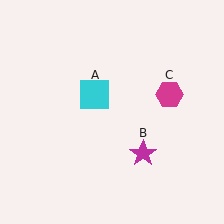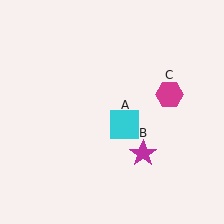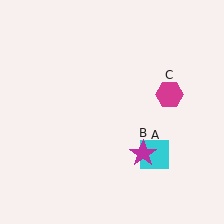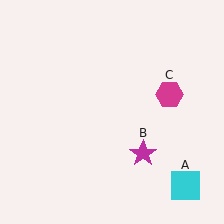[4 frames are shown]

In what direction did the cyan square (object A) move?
The cyan square (object A) moved down and to the right.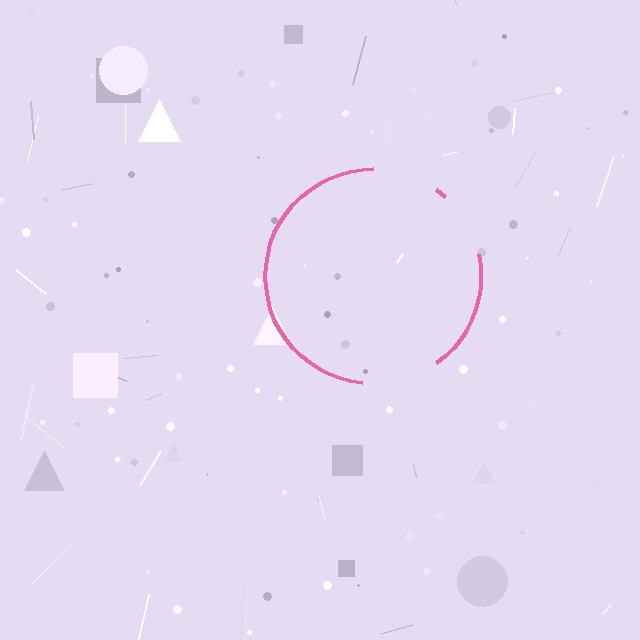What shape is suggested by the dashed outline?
The dashed outline suggests a circle.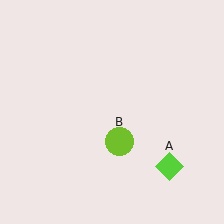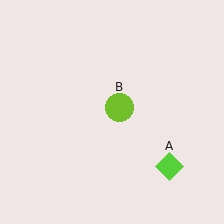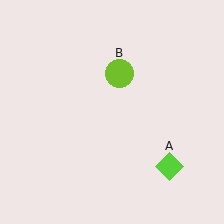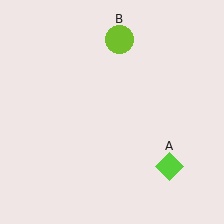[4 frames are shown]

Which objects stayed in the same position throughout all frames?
Lime diamond (object A) remained stationary.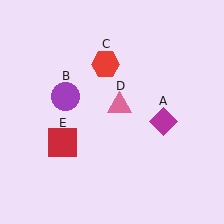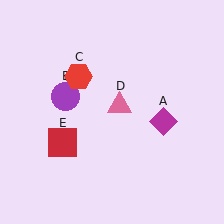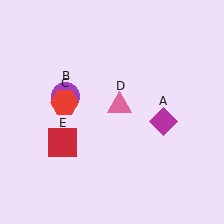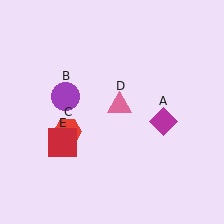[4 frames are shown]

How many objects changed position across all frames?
1 object changed position: red hexagon (object C).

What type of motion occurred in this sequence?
The red hexagon (object C) rotated counterclockwise around the center of the scene.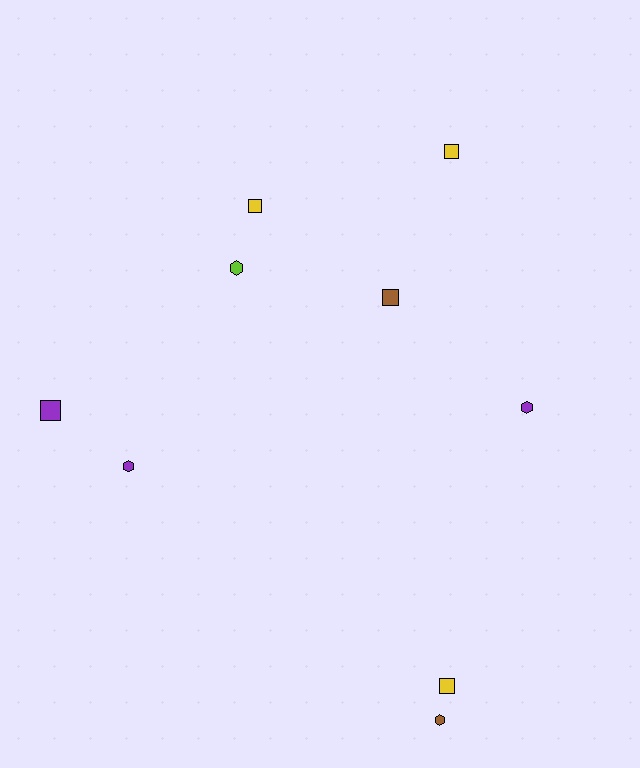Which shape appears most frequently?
Square, with 5 objects.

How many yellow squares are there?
There are 3 yellow squares.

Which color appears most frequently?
Yellow, with 3 objects.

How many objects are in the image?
There are 9 objects.